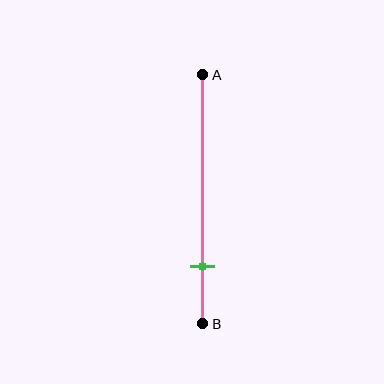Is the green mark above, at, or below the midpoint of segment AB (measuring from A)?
The green mark is below the midpoint of segment AB.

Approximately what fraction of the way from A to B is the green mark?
The green mark is approximately 75% of the way from A to B.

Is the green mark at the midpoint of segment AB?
No, the mark is at about 75% from A, not at the 50% midpoint.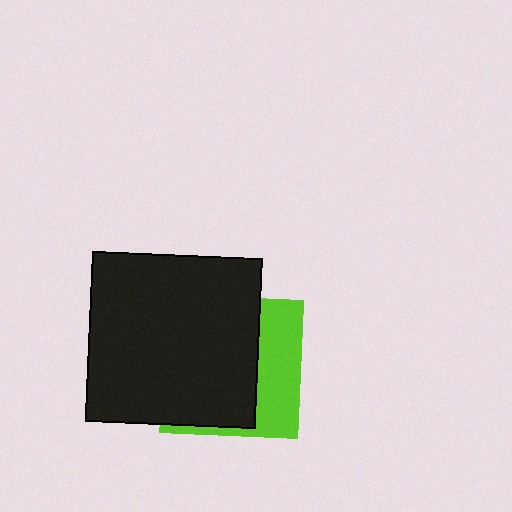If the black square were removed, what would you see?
You would see the complete lime square.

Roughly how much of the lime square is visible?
A small part of it is visible (roughly 34%).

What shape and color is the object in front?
The object in front is a black square.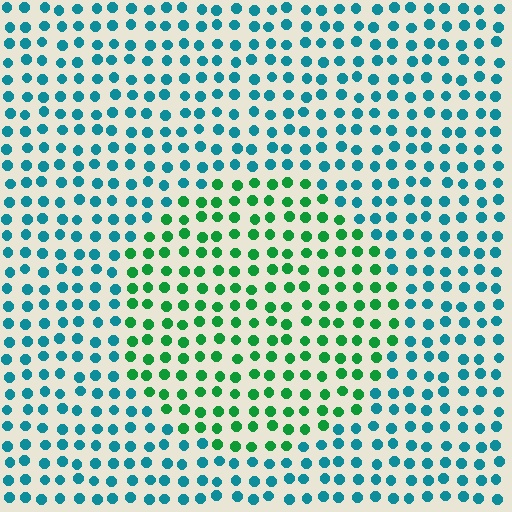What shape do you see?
I see a circle.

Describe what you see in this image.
The image is filled with small teal elements in a uniform arrangement. A circle-shaped region is visible where the elements are tinted to a slightly different hue, forming a subtle color boundary.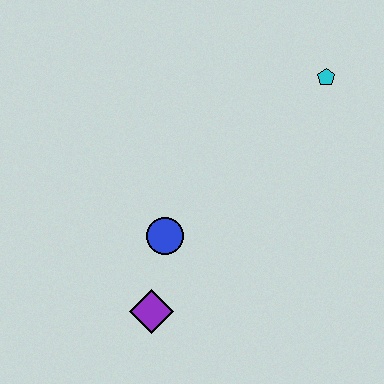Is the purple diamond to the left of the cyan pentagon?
Yes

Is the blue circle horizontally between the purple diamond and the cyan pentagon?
Yes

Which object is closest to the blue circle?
The purple diamond is closest to the blue circle.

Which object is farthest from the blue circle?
The cyan pentagon is farthest from the blue circle.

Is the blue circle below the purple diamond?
No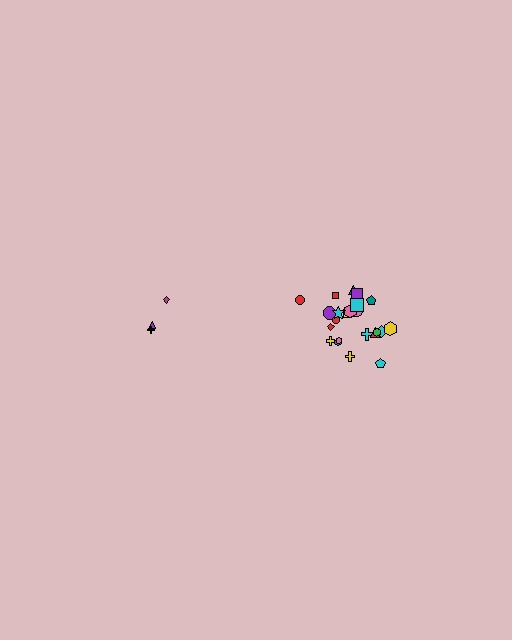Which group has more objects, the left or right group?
The right group.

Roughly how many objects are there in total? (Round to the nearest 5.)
Roughly 30 objects in total.